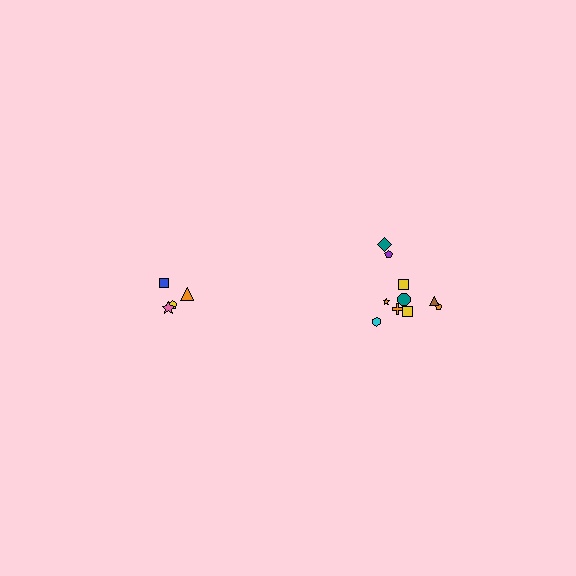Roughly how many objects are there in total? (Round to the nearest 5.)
Roughly 15 objects in total.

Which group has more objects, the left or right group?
The right group.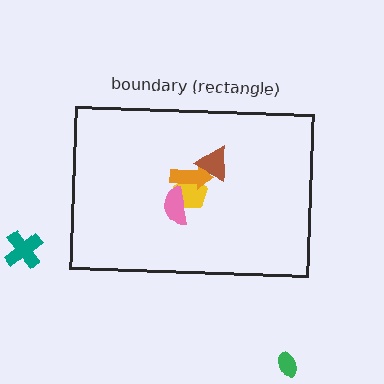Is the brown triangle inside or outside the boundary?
Inside.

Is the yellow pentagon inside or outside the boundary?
Inside.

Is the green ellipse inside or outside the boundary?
Outside.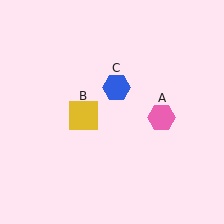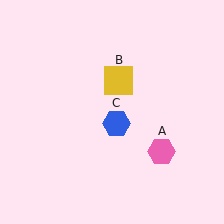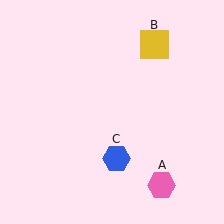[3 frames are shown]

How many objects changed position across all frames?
3 objects changed position: pink hexagon (object A), yellow square (object B), blue hexagon (object C).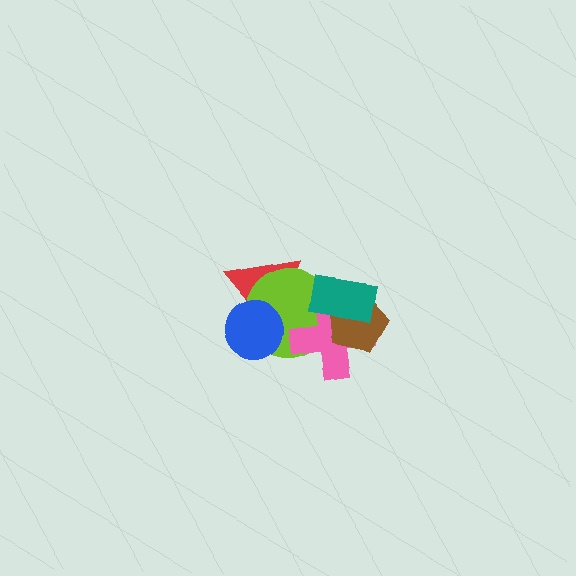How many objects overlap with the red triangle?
2 objects overlap with the red triangle.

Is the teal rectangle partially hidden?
No, no other shape covers it.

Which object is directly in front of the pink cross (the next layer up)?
The brown pentagon is directly in front of the pink cross.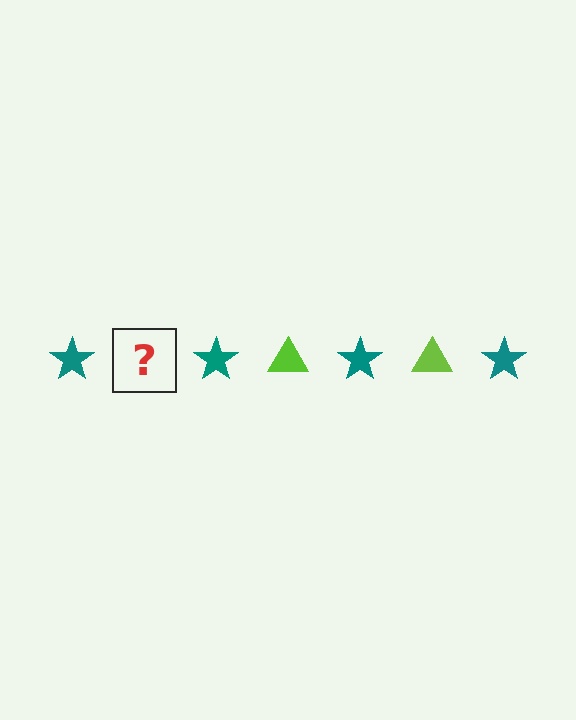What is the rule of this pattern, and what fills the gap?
The rule is that the pattern alternates between teal star and lime triangle. The gap should be filled with a lime triangle.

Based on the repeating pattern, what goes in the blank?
The blank should be a lime triangle.